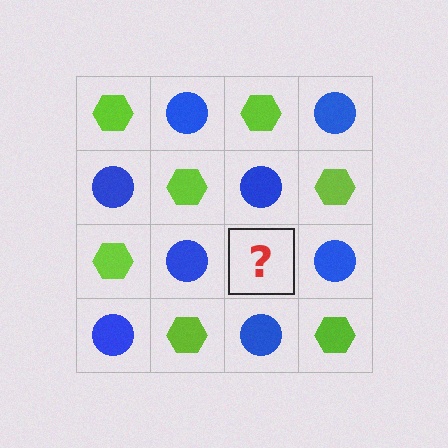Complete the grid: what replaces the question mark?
The question mark should be replaced with a lime hexagon.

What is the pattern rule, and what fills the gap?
The rule is that it alternates lime hexagon and blue circle in a checkerboard pattern. The gap should be filled with a lime hexagon.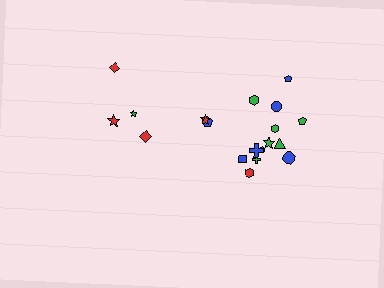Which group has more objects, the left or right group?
The right group.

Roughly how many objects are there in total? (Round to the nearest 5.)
Roughly 20 objects in total.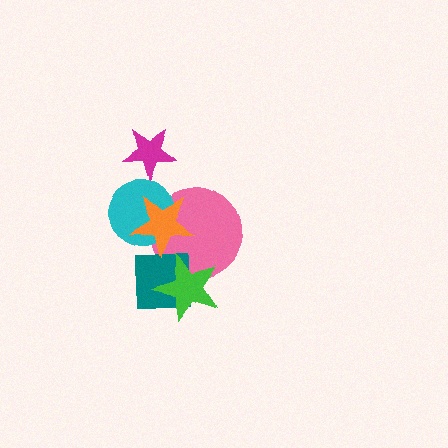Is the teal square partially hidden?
Yes, it is partially covered by another shape.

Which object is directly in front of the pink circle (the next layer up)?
The teal square is directly in front of the pink circle.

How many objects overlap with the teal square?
2 objects overlap with the teal square.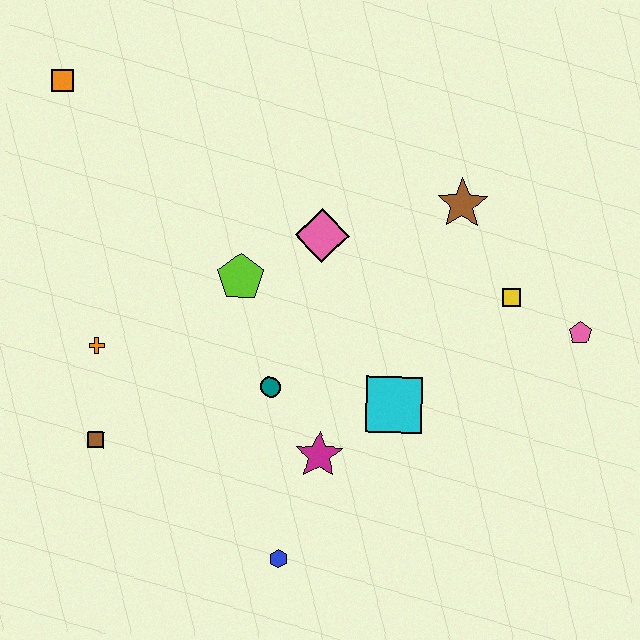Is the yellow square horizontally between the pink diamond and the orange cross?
No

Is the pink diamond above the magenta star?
Yes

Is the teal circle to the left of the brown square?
No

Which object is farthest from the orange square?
The pink pentagon is farthest from the orange square.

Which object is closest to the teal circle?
The magenta star is closest to the teal circle.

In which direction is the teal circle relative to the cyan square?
The teal circle is to the left of the cyan square.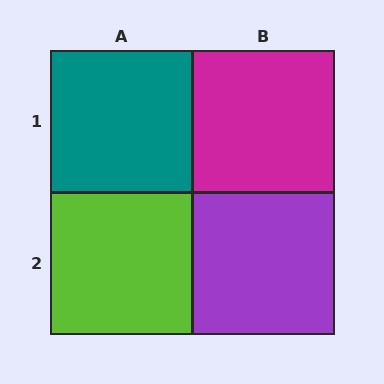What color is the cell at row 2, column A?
Lime.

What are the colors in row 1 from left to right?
Teal, magenta.